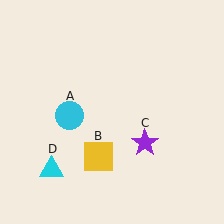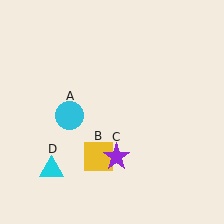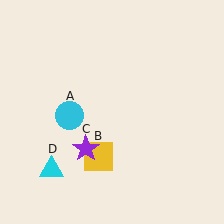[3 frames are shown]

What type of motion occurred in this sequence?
The purple star (object C) rotated clockwise around the center of the scene.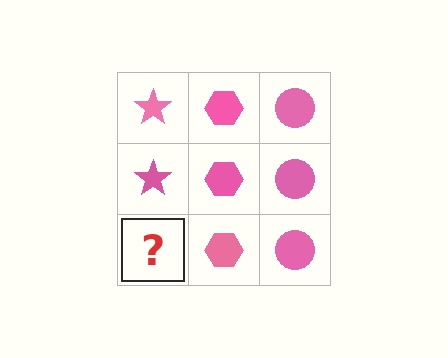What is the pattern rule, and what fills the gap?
The rule is that each column has a consistent shape. The gap should be filled with a pink star.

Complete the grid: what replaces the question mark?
The question mark should be replaced with a pink star.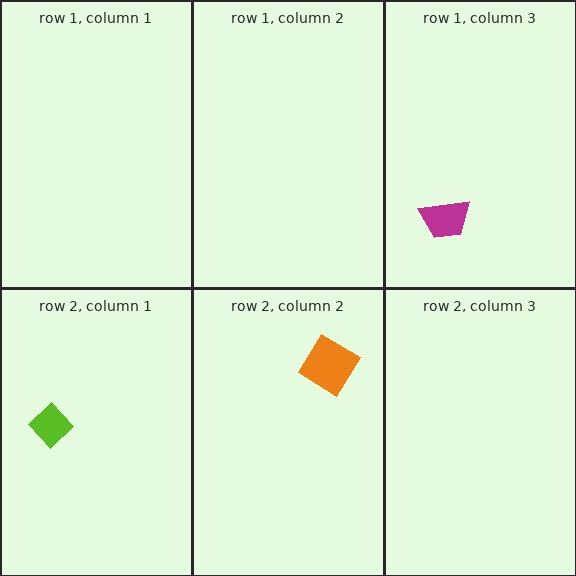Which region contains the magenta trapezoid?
The row 1, column 3 region.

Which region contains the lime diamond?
The row 2, column 1 region.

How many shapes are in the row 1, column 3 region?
1.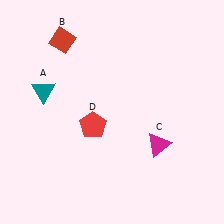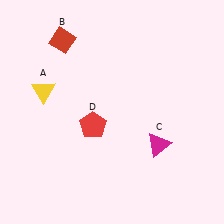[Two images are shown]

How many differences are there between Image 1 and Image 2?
There is 1 difference between the two images.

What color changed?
The triangle (A) changed from teal in Image 1 to yellow in Image 2.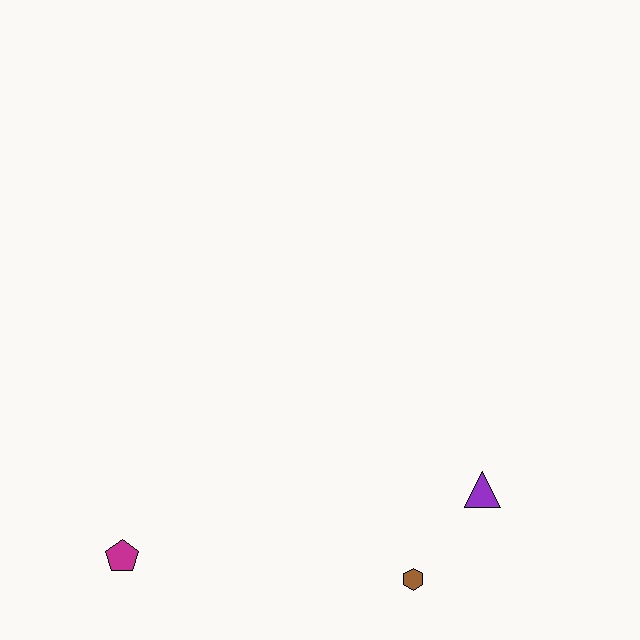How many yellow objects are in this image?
There are no yellow objects.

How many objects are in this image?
There are 3 objects.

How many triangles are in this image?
There is 1 triangle.